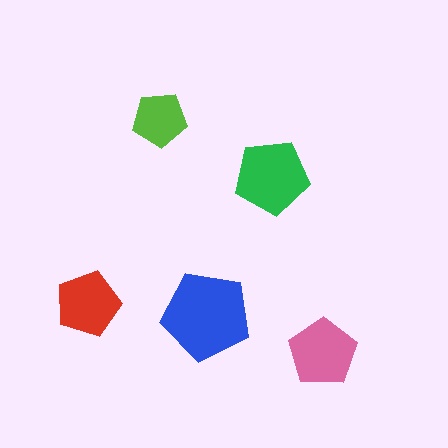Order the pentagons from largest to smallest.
the blue one, the green one, the pink one, the red one, the lime one.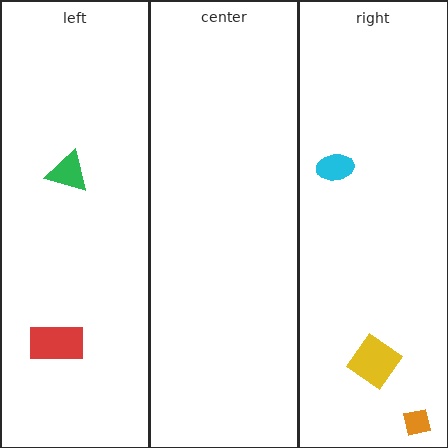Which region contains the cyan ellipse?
The right region.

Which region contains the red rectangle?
The left region.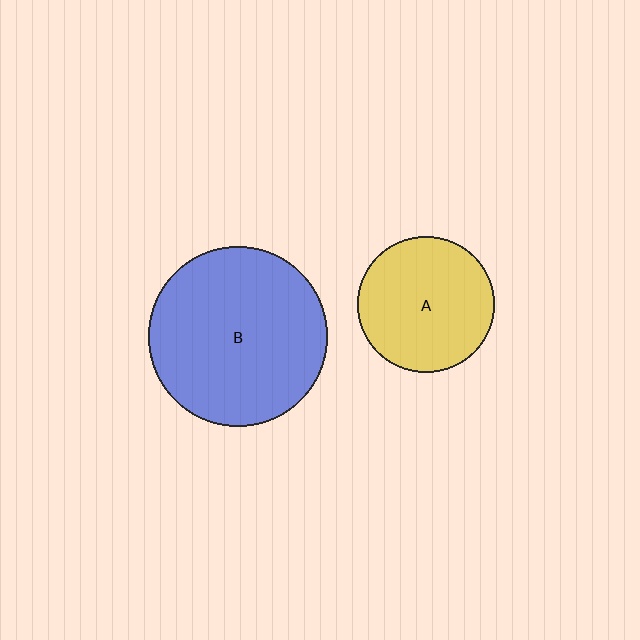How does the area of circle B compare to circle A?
Approximately 1.7 times.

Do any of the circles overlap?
No, none of the circles overlap.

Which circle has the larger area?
Circle B (blue).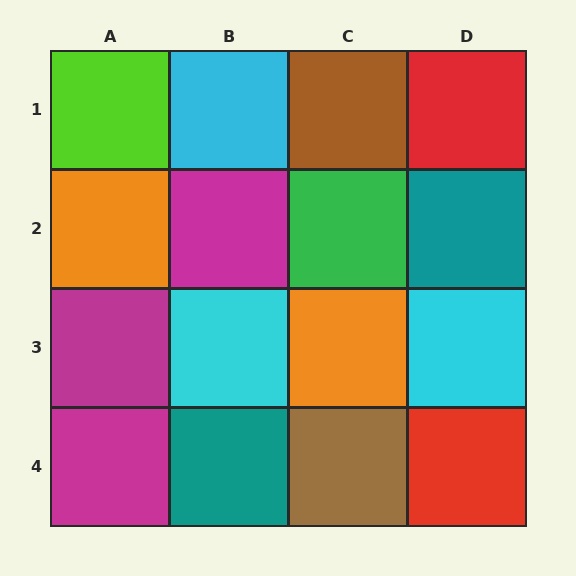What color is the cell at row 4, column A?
Magenta.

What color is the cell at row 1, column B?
Cyan.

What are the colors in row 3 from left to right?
Magenta, cyan, orange, cyan.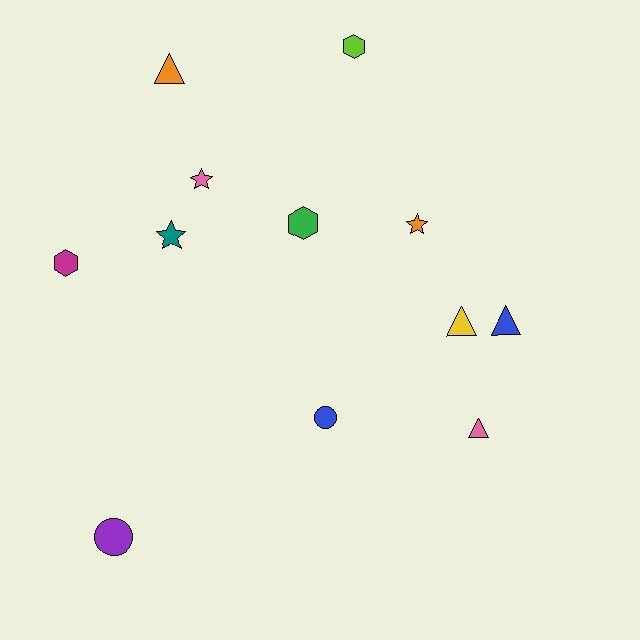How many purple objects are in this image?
There is 1 purple object.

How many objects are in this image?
There are 12 objects.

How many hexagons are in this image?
There are 3 hexagons.